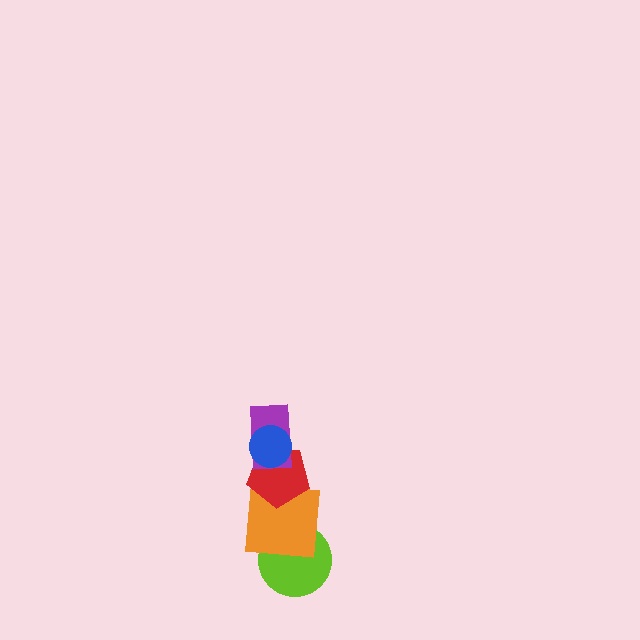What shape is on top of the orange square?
The red pentagon is on top of the orange square.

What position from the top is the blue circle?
The blue circle is 1st from the top.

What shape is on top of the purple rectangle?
The blue circle is on top of the purple rectangle.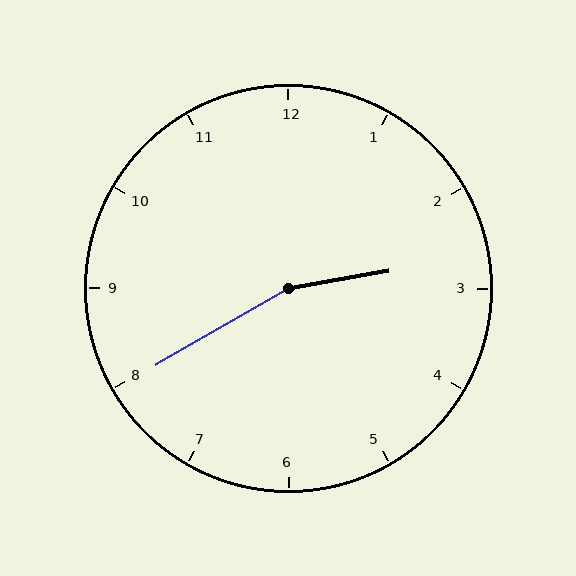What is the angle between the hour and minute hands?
Approximately 160 degrees.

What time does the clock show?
2:40.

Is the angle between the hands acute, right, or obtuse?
It is obtuse.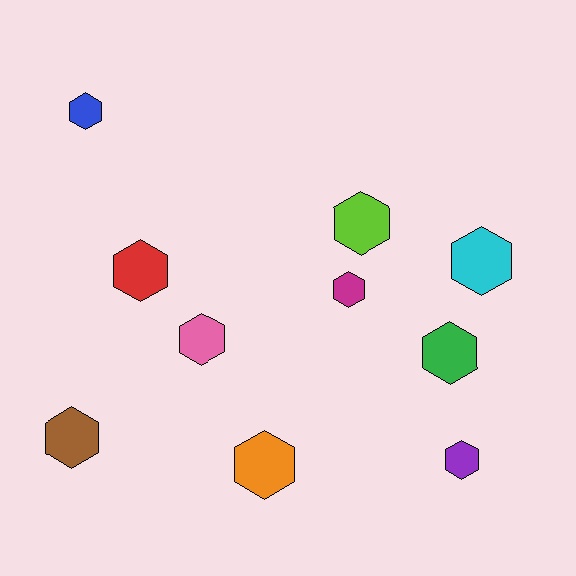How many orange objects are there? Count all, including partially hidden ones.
There is 1 orange object.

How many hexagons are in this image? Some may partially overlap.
There are 10 hexagons.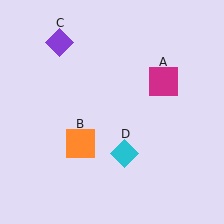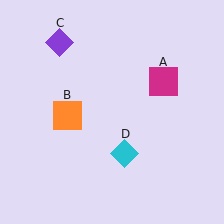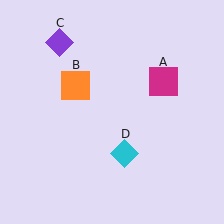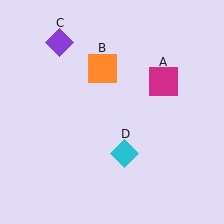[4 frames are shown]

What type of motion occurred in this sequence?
The orange square (object B) rotated clockwise around the center of the scene.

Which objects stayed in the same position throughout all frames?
Magenta square (object A) and purple diamond (object C) and cyan diamond (object D) remained stationary.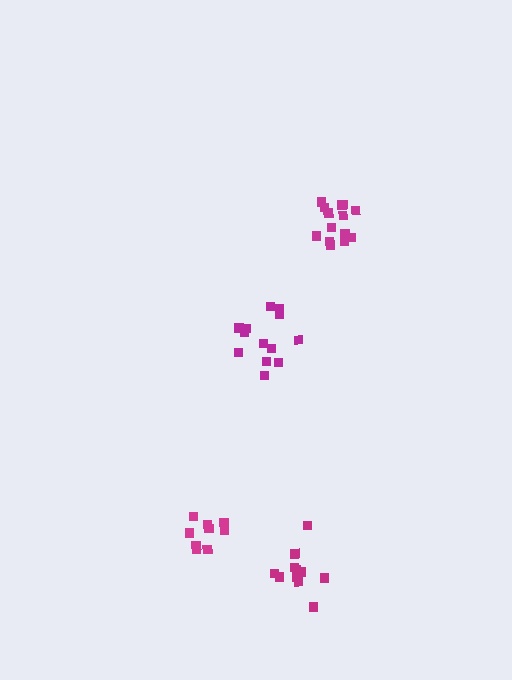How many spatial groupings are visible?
There are 4 spatial groupings.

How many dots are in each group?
Group 1: 13 dots, Group 2: 11 dots, Group 3: 9 dots, Group 4: 14 dots (47 total).